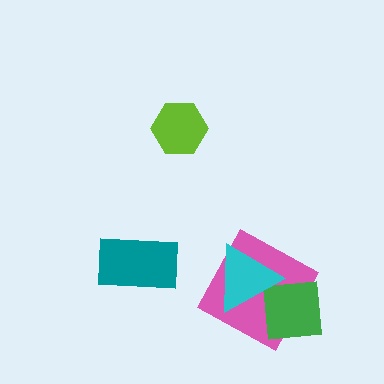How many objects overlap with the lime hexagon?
0 objects overlap with the lime hexagon.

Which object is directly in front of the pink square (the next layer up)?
The green square is directly in front of the pink square.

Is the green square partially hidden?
Yes, it is partially covered by another shape.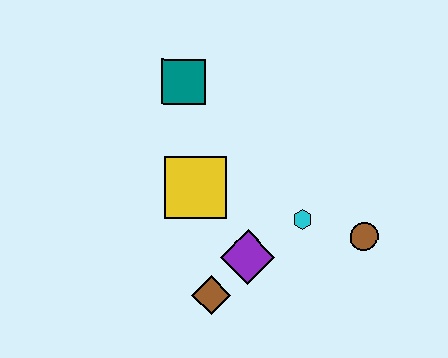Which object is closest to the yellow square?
The purple diamond is closest to the yellow square.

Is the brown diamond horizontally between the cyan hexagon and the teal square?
Yes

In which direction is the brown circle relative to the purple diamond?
The brown circle is to the right of the purple diamond.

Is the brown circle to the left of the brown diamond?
No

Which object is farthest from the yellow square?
The brown circle is farthest from the yellow square.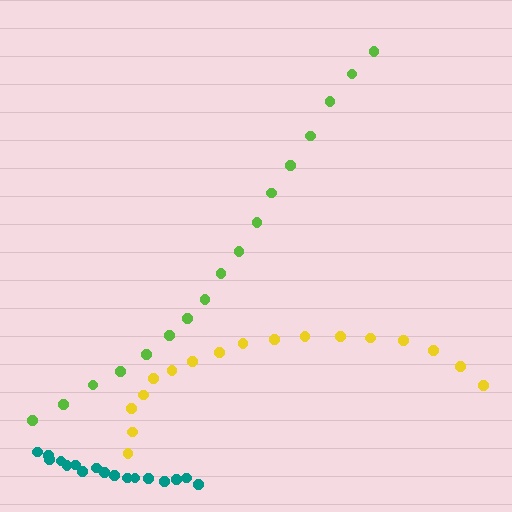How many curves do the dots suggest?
There are 3 distinct paths.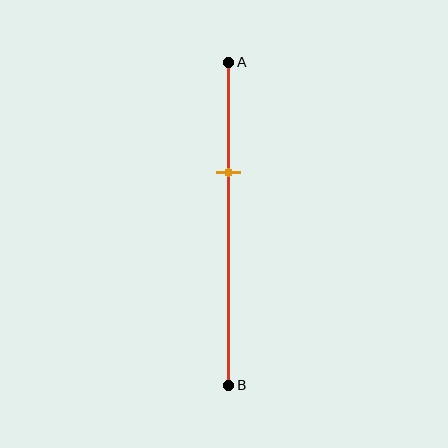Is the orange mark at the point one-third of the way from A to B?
Yes, the mark is approximately at the one-third point.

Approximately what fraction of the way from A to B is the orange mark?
The orange mark is approximately 35% of the way from A to B.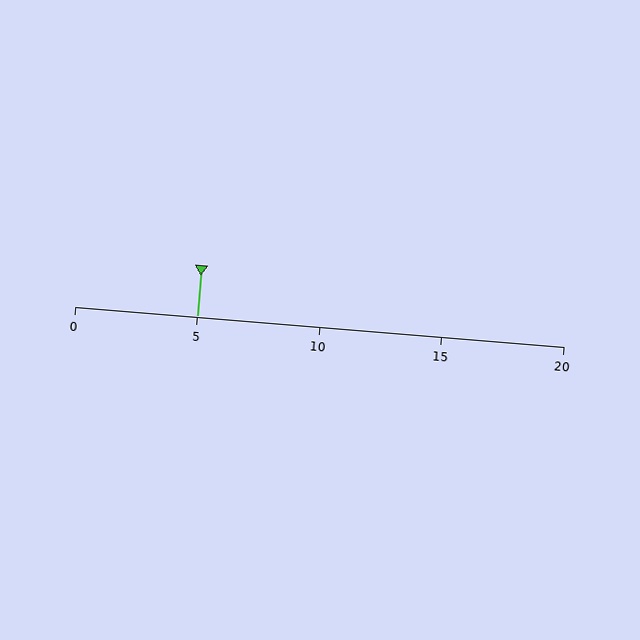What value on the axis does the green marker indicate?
The marker indicates approximately 5.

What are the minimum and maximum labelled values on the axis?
The axis runs from 0 to 20.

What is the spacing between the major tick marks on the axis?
The major ticks are spaced 5 apart.